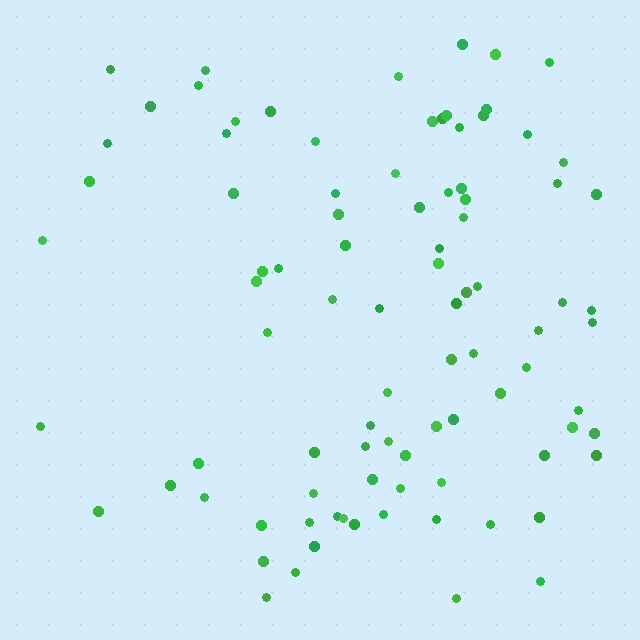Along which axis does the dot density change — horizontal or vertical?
Horizontal.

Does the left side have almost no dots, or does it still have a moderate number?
Still a moderate number, just noticeably fewer than the right.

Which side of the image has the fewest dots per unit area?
The left.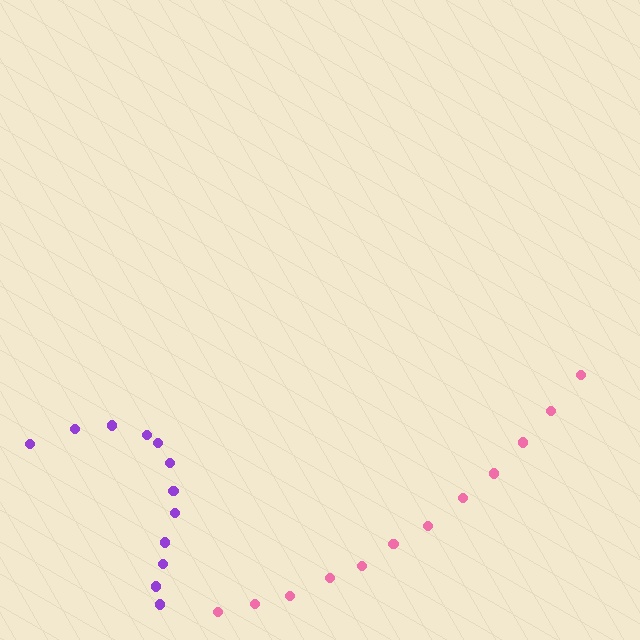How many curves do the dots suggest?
There are 2 distinct paths.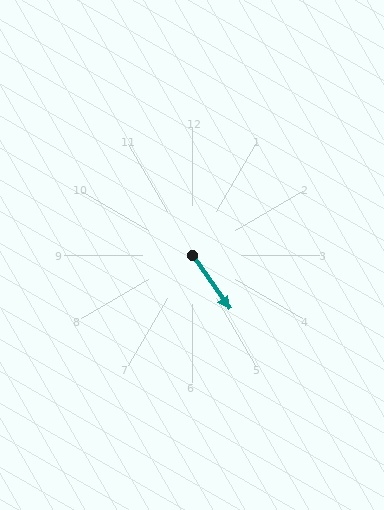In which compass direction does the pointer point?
Southeast.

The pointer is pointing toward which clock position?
Roughly 5 o'clock.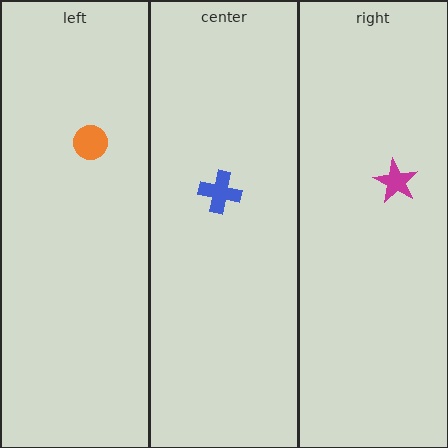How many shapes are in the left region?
1.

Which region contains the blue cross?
The center region.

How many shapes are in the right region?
1.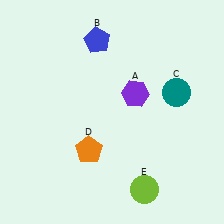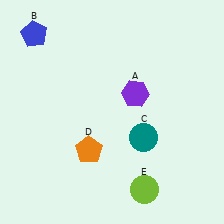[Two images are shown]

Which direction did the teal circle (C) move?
The teal circle (C) moved down.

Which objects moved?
The objects that moved are: the blue pentagon (B), the teal circle (C).